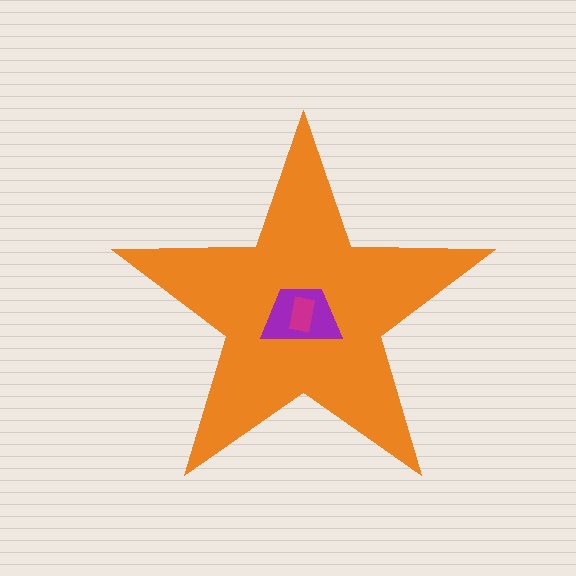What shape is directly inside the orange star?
The purple trapezoid.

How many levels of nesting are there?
3.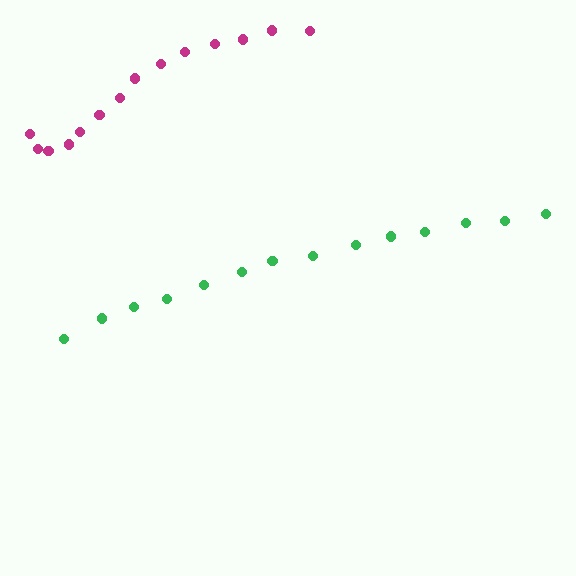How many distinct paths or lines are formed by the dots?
There are 2 distinct paths.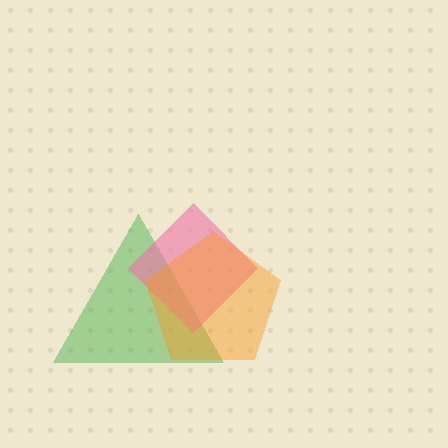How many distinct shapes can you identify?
There are 3 distinct shapes: a green triangle, a pink diamond, an orange pentagon.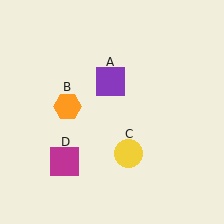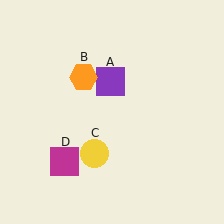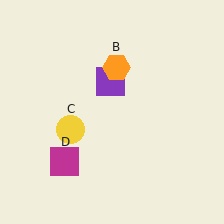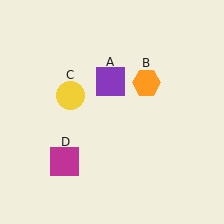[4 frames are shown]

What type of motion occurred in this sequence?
The orange hexagon (object B), yellow circle (object C) rotated clockwise around the center of the scene.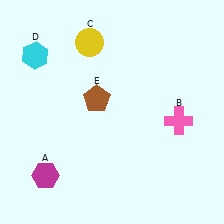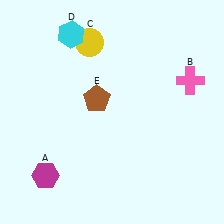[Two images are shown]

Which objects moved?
The objects that moved are: the pink cross (B), the cyan hexagon (D).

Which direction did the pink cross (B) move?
The pink cross (B) moved up.